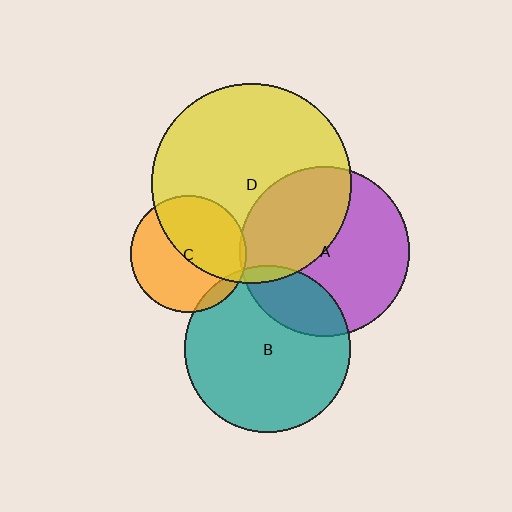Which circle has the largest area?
Circle D (yellow).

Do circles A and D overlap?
Yes.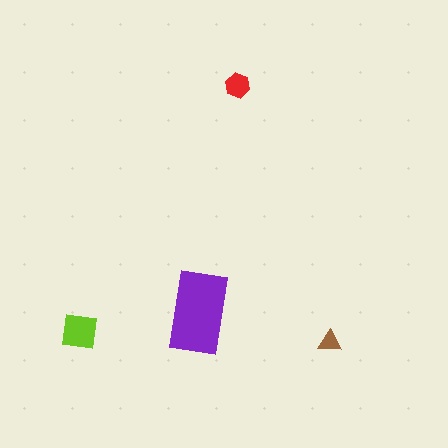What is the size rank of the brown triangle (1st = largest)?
4th.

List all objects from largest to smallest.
The purple rectangle, the lime square, the red hexagon, the brown triangle.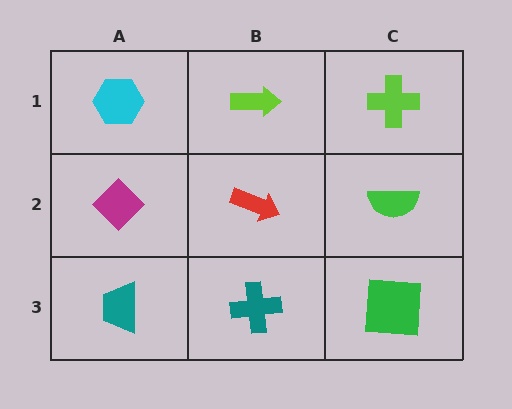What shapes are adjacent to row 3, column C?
A green semicircle (row 2, column C), a teal cross (row 3, column B).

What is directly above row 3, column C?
A green semicircle.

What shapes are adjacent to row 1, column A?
A magenta diamond (row 2, column A), a lime arrow (row 1, column B).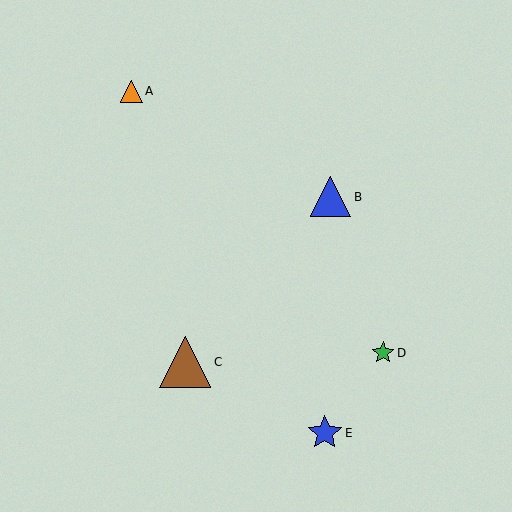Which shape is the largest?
The brown triangle (labeled C) is the largest.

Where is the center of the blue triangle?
The center of the blue triangle is at (331, 197).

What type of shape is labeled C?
Shape C is a brown triangle.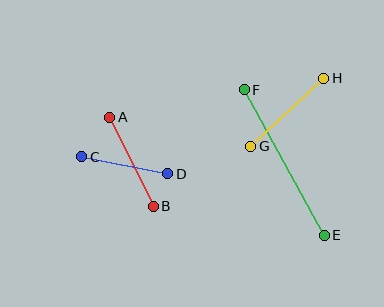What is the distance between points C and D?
The distance is approximately 88 pixels.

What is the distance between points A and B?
The distance is approximately 99 pixels.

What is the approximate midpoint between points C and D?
The midpoint is at approximately (125, 165) pixels.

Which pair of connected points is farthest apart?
Points E and F are farthest apart.